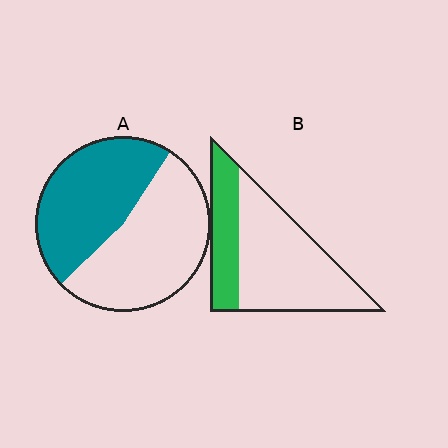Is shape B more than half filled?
No.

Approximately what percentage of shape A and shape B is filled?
A is approximately 45% and B is approximately 30%.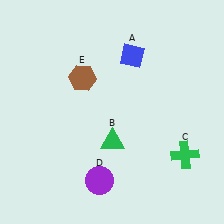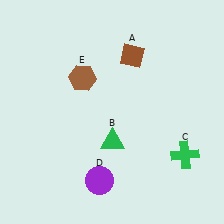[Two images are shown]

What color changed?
The diamond (A) changed from blue in Image 1 to brown in Image 2.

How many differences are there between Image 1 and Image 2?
There is 1 difference between the two images.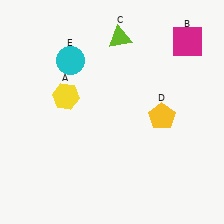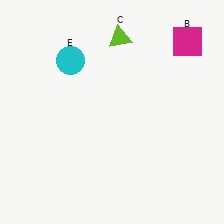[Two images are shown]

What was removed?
The yellow hexagon (A), the yellow pentagon (D) were removed in Image 2.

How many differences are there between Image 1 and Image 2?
There are 2 differences between the two images.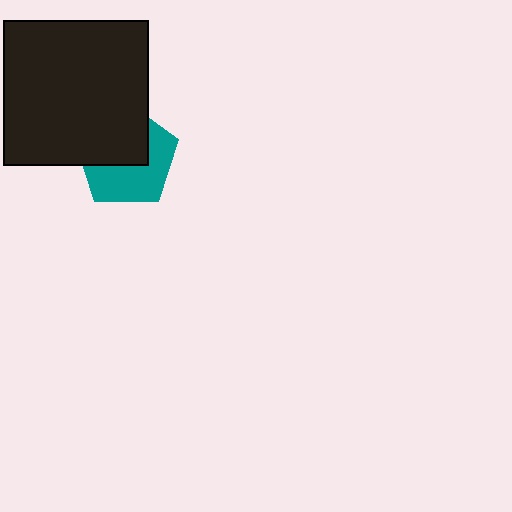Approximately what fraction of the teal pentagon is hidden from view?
Roughly 49% of the teal pentagon is hidden behind the black square.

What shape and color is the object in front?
The object in front is a black square.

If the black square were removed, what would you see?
You would see the complete teal pentagon.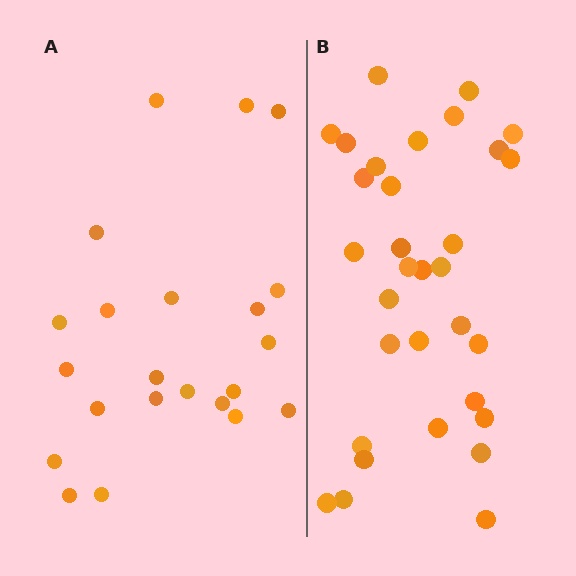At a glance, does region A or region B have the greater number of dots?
Region B (the right region) has more dots.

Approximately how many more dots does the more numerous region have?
Region B has roughly 10 or so more dots than region A.